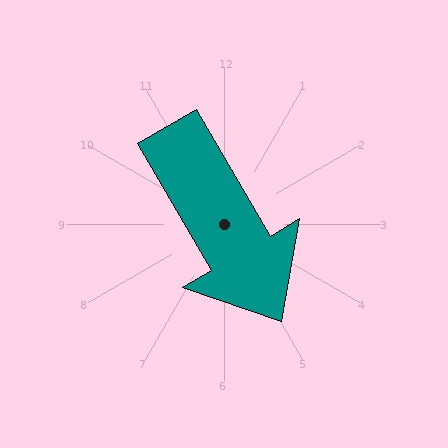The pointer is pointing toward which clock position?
Roughly 5 o'clock.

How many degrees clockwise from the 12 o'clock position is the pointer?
Approximately 150 degrees.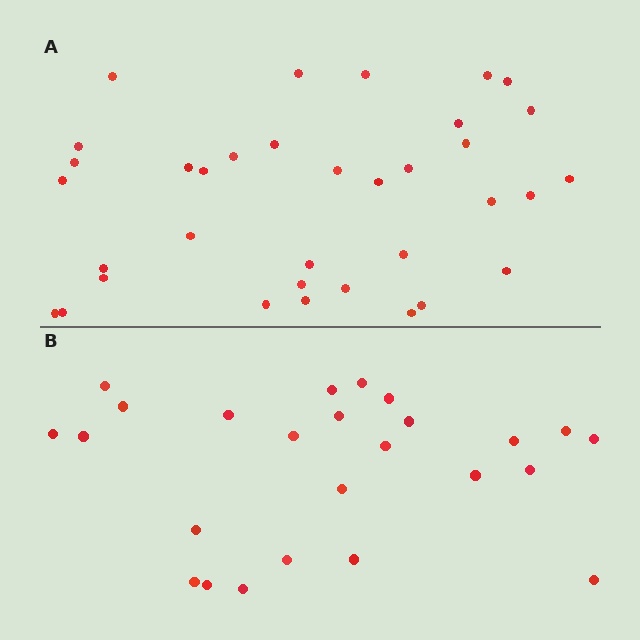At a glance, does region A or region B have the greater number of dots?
Region A (the top region) has more dots.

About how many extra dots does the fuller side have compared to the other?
Region A has roughly 10 or so more dots than region B.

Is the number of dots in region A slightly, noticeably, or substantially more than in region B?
Region A has noticeably more, but not dramatically so. The ratio is roughly 1.4 to 1.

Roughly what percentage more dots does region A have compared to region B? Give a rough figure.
About 40% more.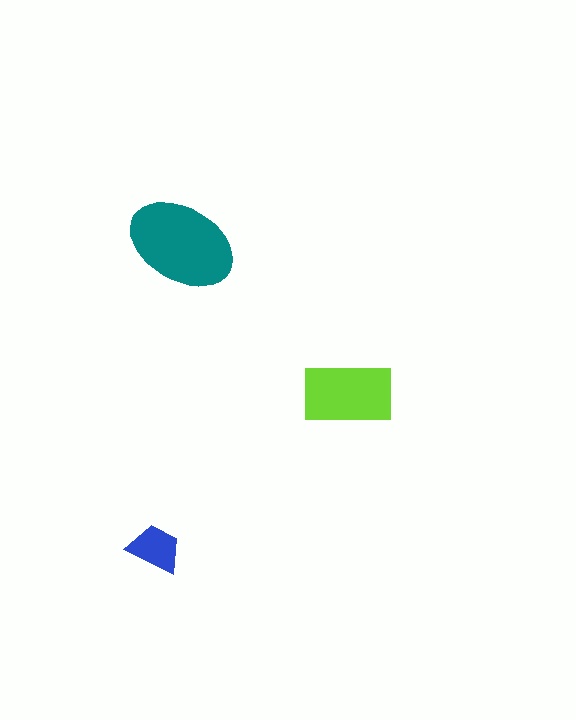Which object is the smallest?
The blue trapezoid.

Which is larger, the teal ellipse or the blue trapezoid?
The teal ellipse.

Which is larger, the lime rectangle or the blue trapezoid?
The lime rectangle.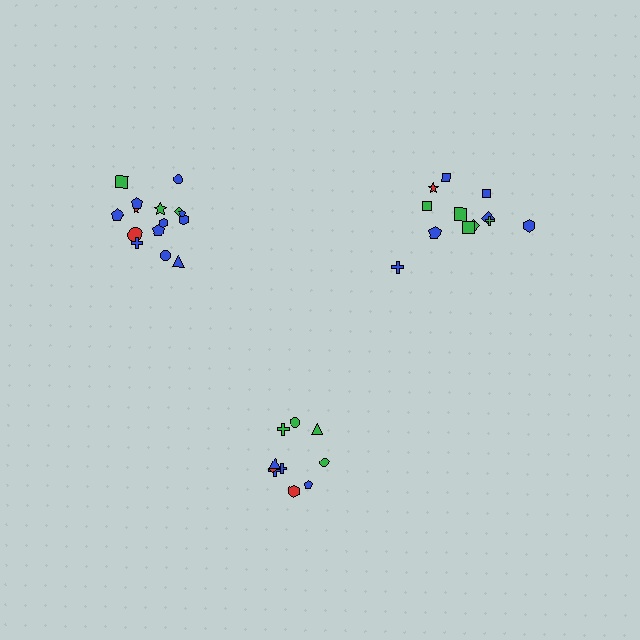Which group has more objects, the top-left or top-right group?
The top-left group.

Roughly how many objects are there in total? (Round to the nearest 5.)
Roughly 35 objects in total.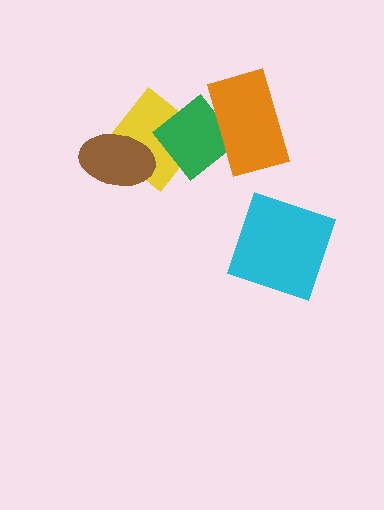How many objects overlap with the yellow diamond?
2 objects overlap with the yellow diamond.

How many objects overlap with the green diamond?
2 objects overlap with the green diamond.